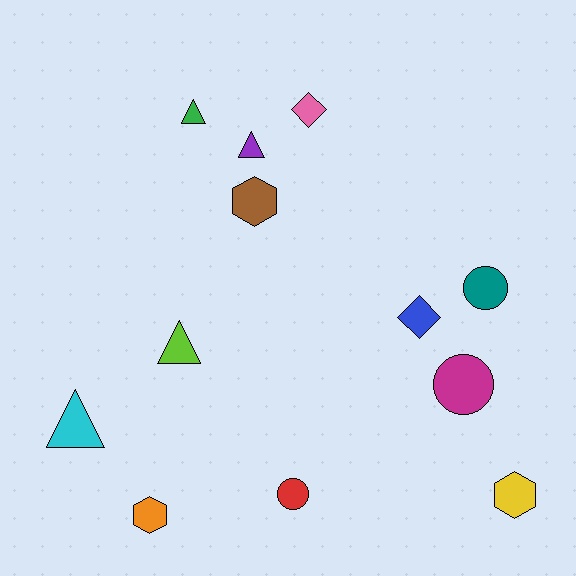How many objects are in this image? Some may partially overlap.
There are 12 objects.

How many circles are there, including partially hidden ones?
There are 3 circles.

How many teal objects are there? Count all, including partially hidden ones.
There is 1 teal object.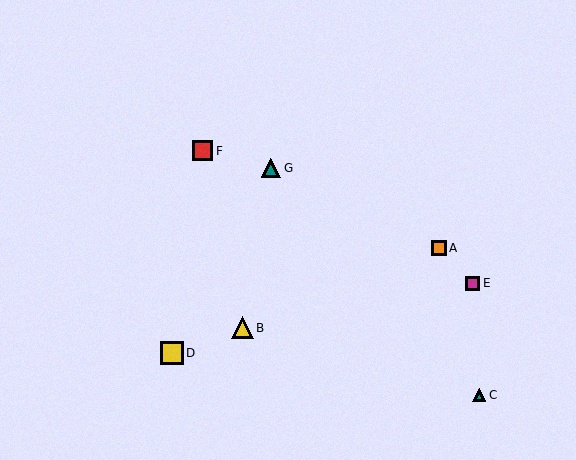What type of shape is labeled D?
Shape D is a yellow square.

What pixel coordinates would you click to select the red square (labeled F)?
Click at (203, 151) to select the red square F.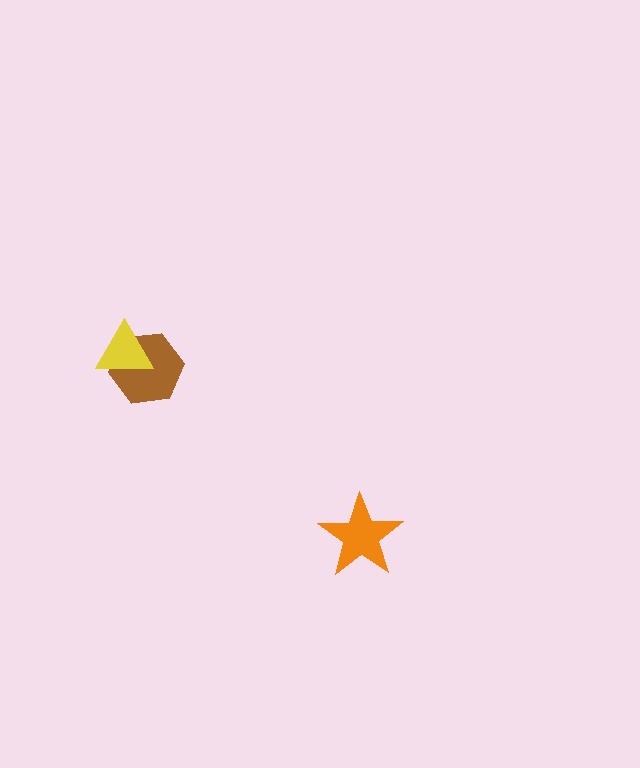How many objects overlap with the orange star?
0 objects overlap with the orange star.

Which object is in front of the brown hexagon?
The yellow triangle is in front of the brown hexagon.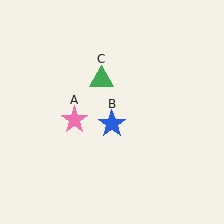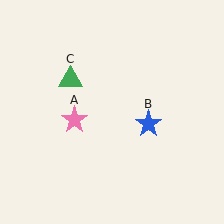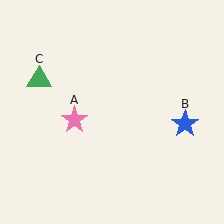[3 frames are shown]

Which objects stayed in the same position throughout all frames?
Pink star (object A) remained stationary.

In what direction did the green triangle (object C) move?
The green triangle (object C) moved left.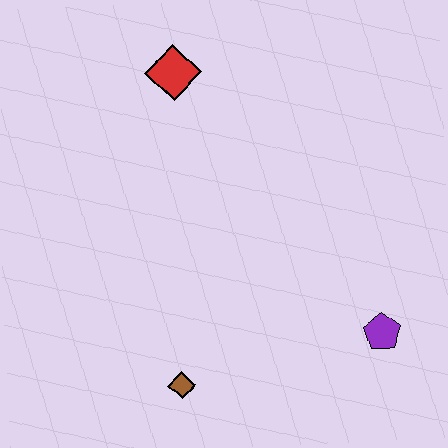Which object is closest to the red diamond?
The brown diamond is closest to the red diamond.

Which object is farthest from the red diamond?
The purple pentagon is farthest from the red diamond.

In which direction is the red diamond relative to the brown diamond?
The red diamond is above the brown diamond.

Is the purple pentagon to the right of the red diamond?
Yes